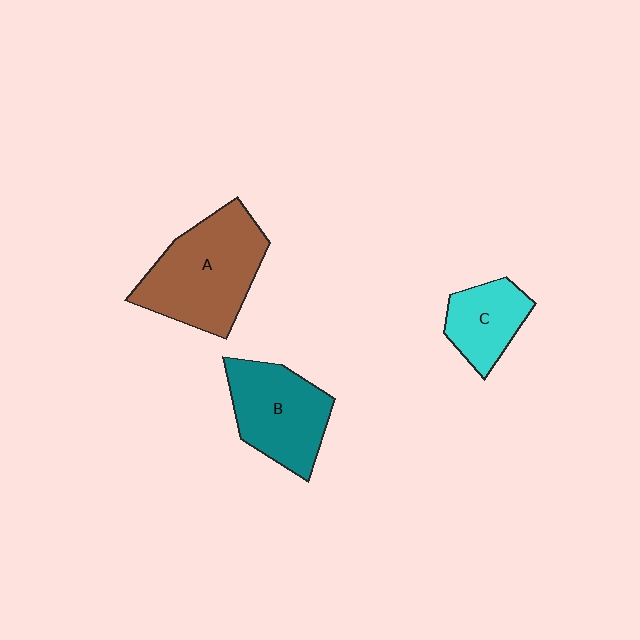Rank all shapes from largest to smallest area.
From largest to smallest: A (brown), B (teal), C (cyan).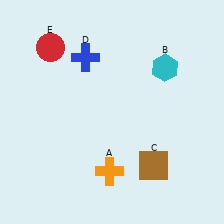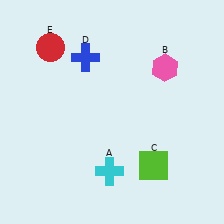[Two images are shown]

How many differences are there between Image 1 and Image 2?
There are 3 differences between the two images.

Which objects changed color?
A changed from orange to cyan. B changed from cyan to pink. C changed from brown to lime.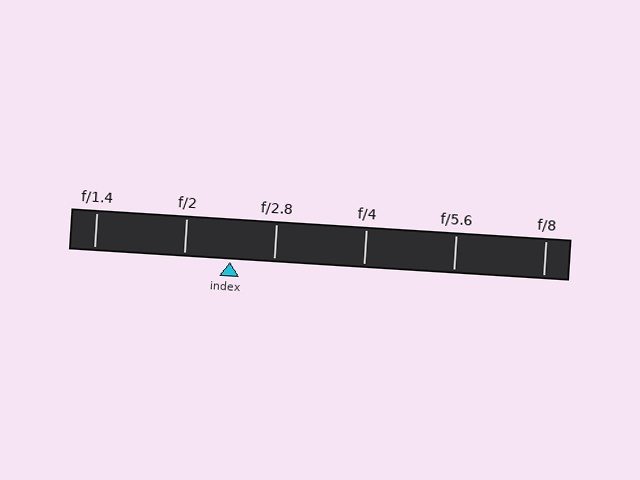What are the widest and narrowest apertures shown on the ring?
The widest aperture shown is f/1.4 and the narrowest is f/8.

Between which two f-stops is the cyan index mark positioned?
The index mark is between f/2 and f/2.8.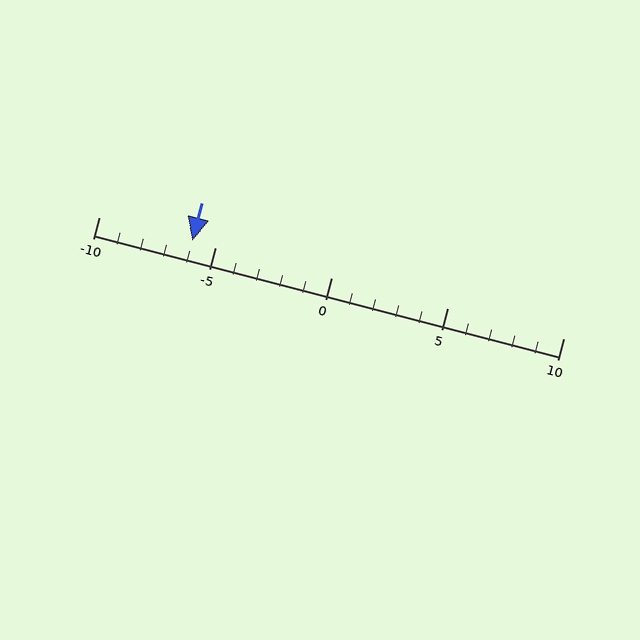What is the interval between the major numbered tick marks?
The major tick marks are spaced 5 units apart.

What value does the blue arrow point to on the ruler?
The blue arrow points to approximately -6.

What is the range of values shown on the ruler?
The ruler shows values from -10 to 10.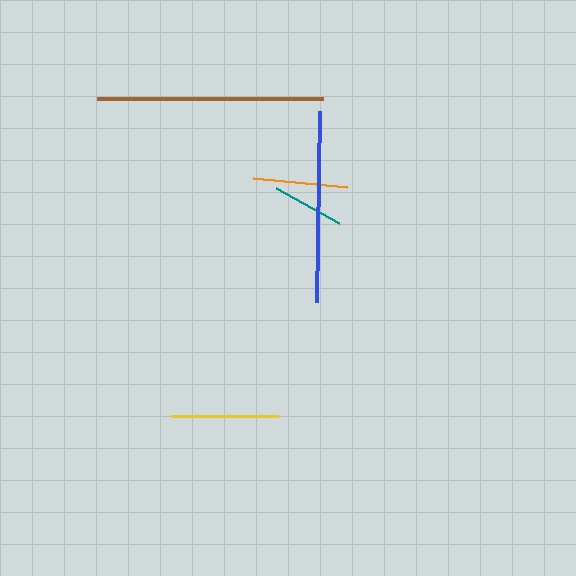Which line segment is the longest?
The brown line is the longest at approximately 226 pixels.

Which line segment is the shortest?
The teal line is the shortest at approximately 73 pixels.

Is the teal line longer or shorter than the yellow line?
The yellow line is longer than the teal line.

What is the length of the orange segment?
The orange segment is approximately 94 pixels long.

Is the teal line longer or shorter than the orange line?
The orange line is longer than the teal line.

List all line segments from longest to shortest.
From longest to shortest: brown, blue, yellow, orange, teal.